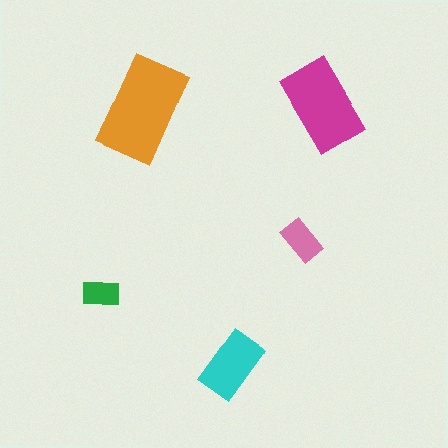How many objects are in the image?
There are 5 objects in the image.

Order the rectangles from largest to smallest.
the orange one, the magenta one, the cyan one, the pink one, the green one.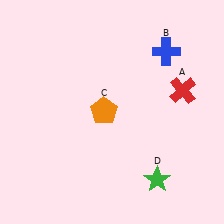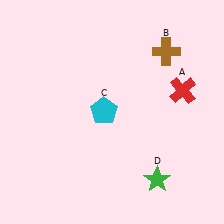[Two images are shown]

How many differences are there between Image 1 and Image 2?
There are 2 differences between the two images.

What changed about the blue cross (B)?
In Image 1, B is blue. In Image 2, it changed to brown.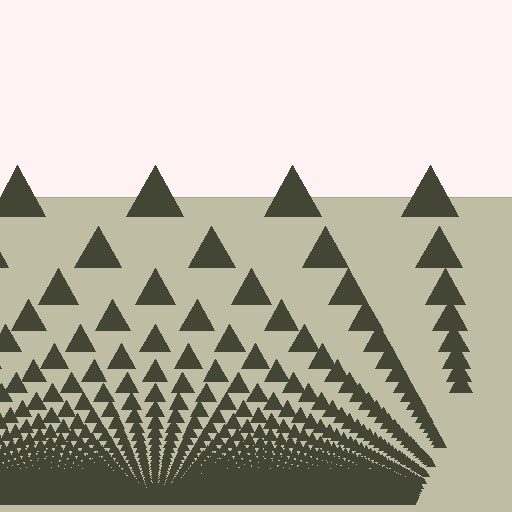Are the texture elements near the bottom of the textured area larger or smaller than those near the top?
Smaller. The gradient is inverted — elements near the bottom are smaller and denser.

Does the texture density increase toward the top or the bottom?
Density increases toward the bottom.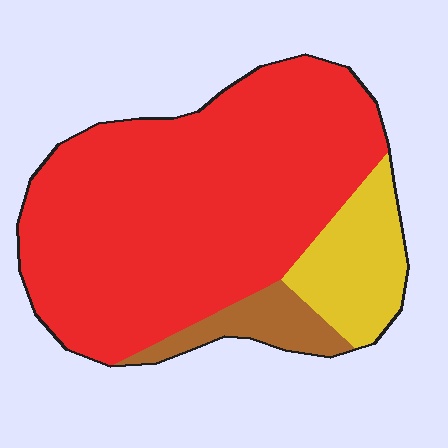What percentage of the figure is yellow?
Yellow covers 15% of the figure.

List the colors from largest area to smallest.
From largest to smallest: red, yellow, brown.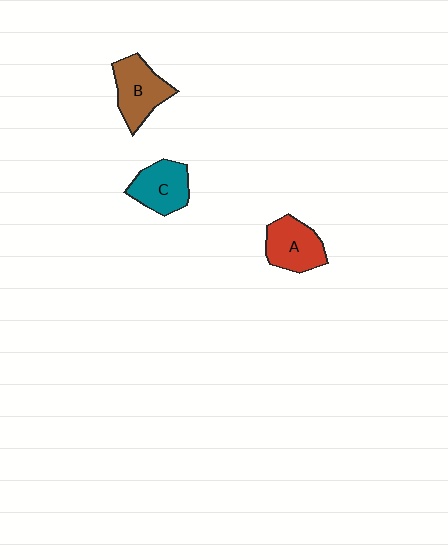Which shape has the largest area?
Shape B (brown).